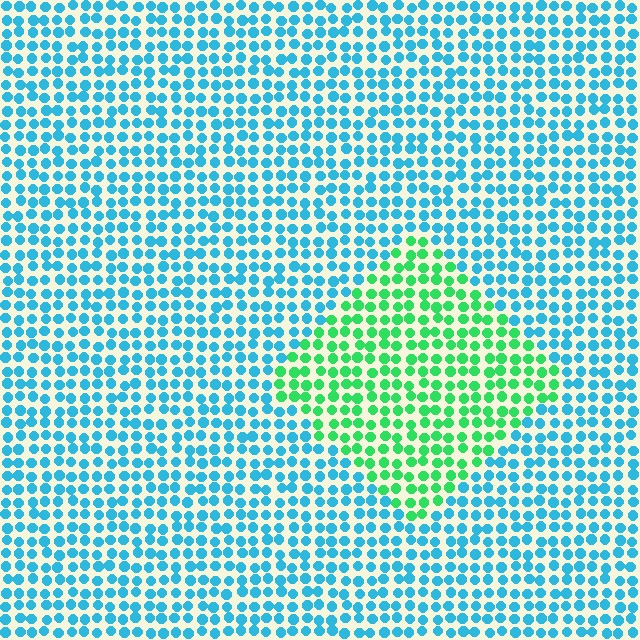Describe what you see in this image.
The image is filled with small cyan elements in a uniform arrangement. A diamond-shaped region is visible where the elements are tinted to a slightly different hue, forming a subtle color boundary.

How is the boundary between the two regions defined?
The boundary is defined purely by a slight shift in hue (about 56 degrees). Spacing, size, and orientation are identical on both sides.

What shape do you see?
I see a diamond.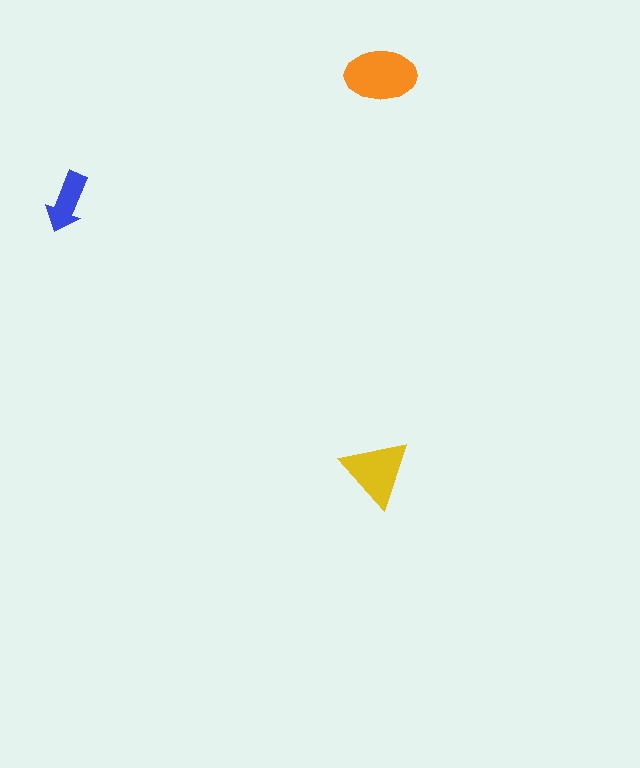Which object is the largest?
The orange ellipse.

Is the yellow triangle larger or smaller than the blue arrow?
Larger.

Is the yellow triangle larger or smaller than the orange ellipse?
Smaller.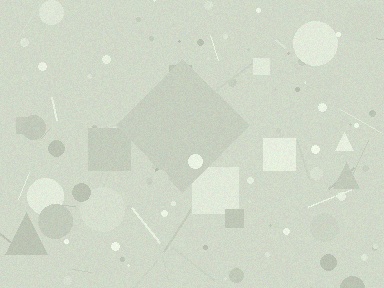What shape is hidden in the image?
A diamond is hidden in the image.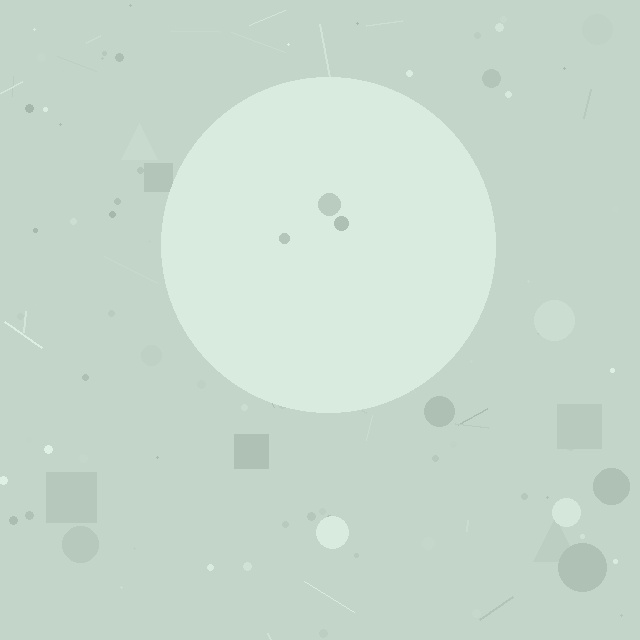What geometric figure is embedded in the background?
A circle is embedded in the background.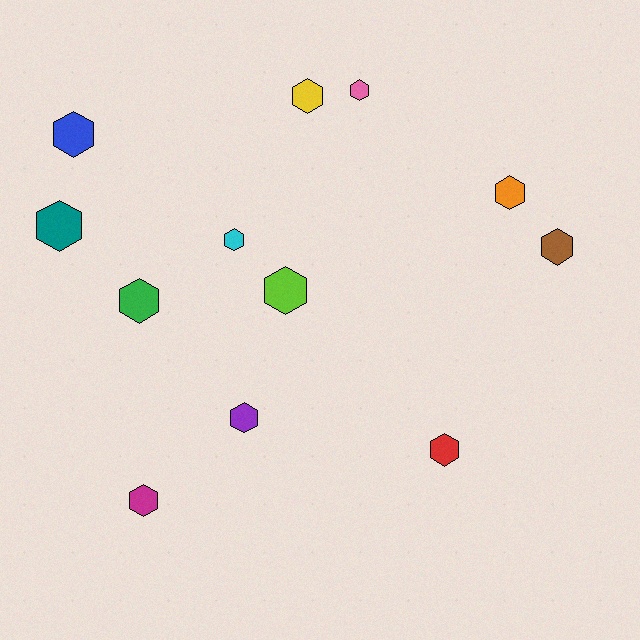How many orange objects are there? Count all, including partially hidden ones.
There is 1 orange object.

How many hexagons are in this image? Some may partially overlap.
There are 12 hexagons.